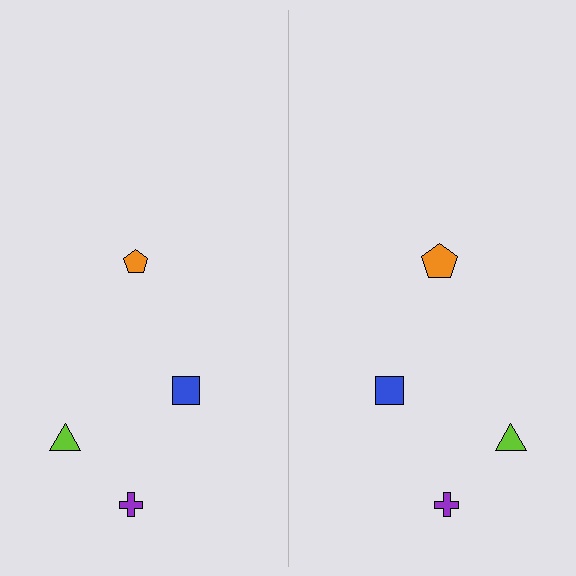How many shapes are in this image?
There are 8 shapes in this image.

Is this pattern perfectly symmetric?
No, the pattern is not perfectly symmetric. The orange pentagon on the right side has a different size than its mirror counterpart.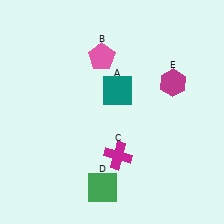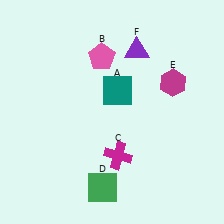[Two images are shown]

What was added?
A purple triangle (F) was added in Image 2.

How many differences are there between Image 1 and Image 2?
There is 1 difference between the two images.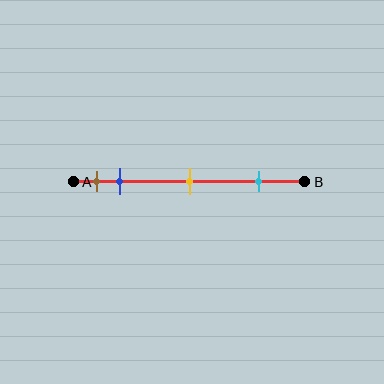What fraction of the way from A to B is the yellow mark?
The yellow mark is approximately 50% (0.5) of the way from A to B.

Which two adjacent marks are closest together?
The brown and blue marks are the closest adjacent pair.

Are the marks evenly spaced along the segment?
No, the marks are not evenly spaced.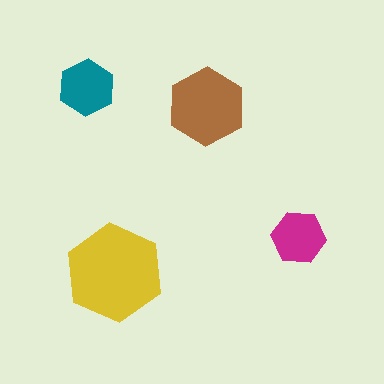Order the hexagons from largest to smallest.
the yellow one, the brown one, the teal one, the magenta one.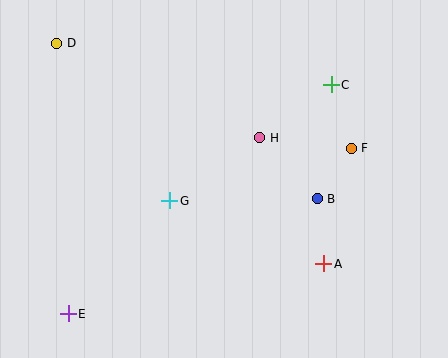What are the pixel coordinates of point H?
Point H is at (260, 138).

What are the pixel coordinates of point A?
Point A is at (324, 264).